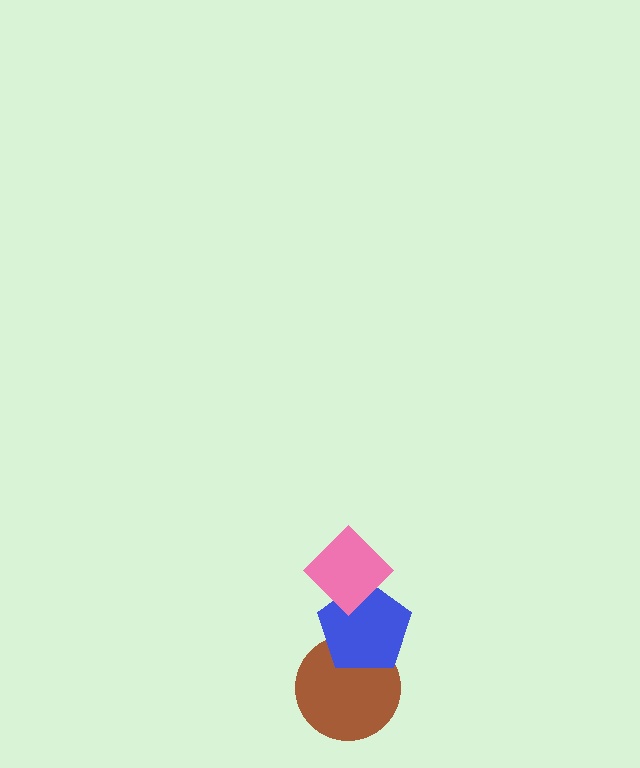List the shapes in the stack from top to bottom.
From top to bottom: the pink diamond, the blue pentagon, the brown circle.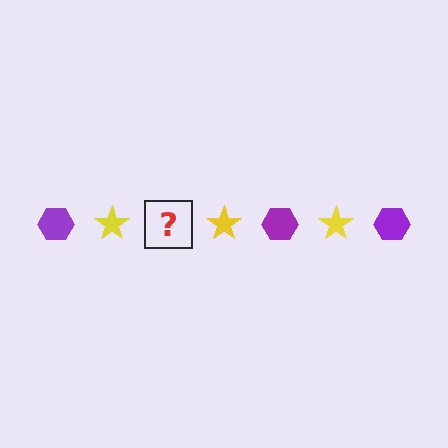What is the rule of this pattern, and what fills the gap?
The rule is that the pattern alternates between purple hexagon and yellow star. The gap should be filled with a purple hexagon.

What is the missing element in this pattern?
The missing element is a purple hexagon.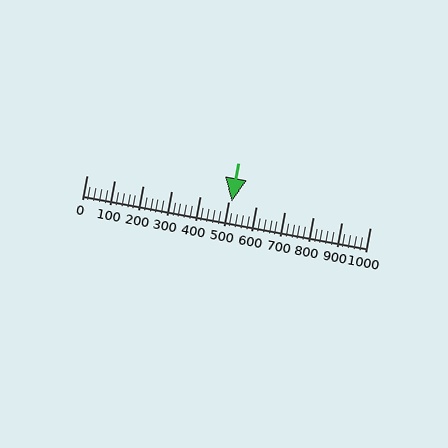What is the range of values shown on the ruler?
The ruler shows values from 0 to 1000.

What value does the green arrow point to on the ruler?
The green arrow points to approximately 514.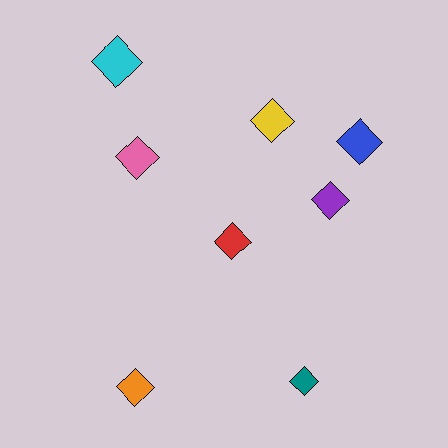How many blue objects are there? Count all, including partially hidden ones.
There is 1 blue object.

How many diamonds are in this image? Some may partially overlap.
There are 8 diamonds.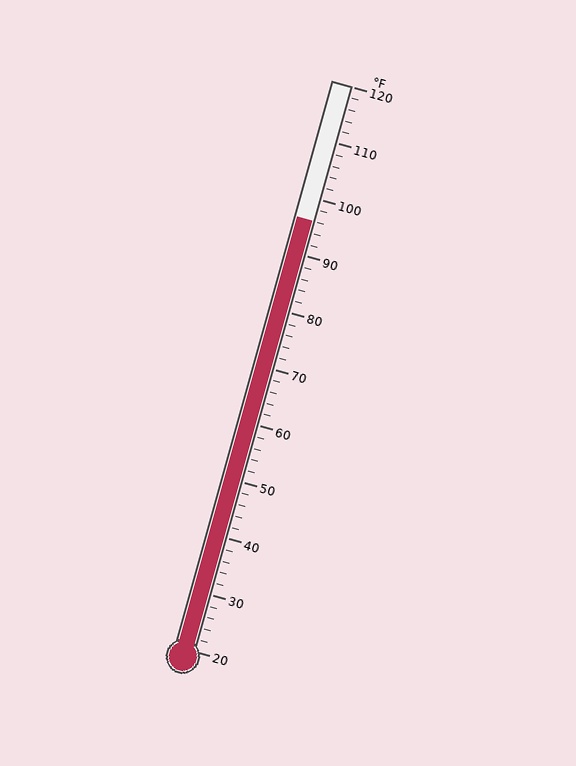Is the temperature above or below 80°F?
The temperature is above 80°F.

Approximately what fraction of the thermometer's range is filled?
The thermometer is filled to approximately 75% of its range.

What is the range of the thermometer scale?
The thermometer scale ranges from 20°F to 120°F.